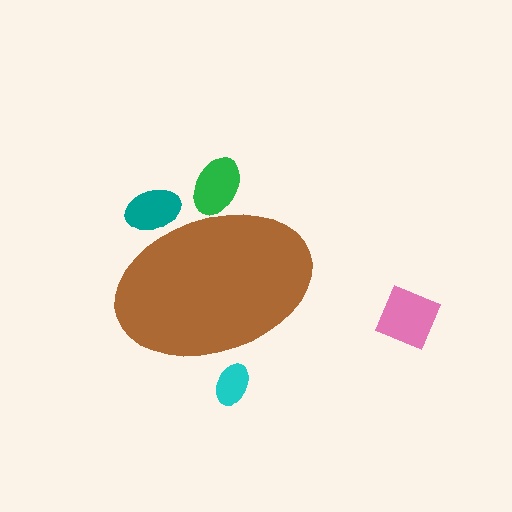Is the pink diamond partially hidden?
No, the pink diamond is fully visible.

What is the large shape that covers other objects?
A brown ellipse.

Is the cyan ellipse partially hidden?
Yes, the cyan ellipse is partially hidden behind the brown ellipse.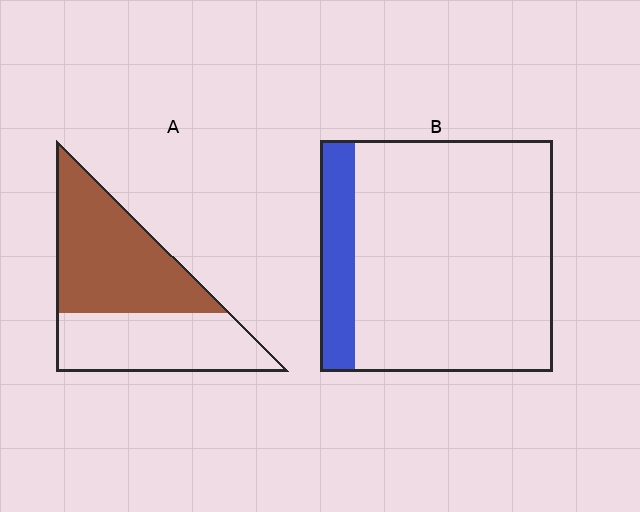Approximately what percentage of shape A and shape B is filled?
A is approximately 55% and B is approximately 15%.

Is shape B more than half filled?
No.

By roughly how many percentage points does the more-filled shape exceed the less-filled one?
By roughly 40 percentage points (A over B).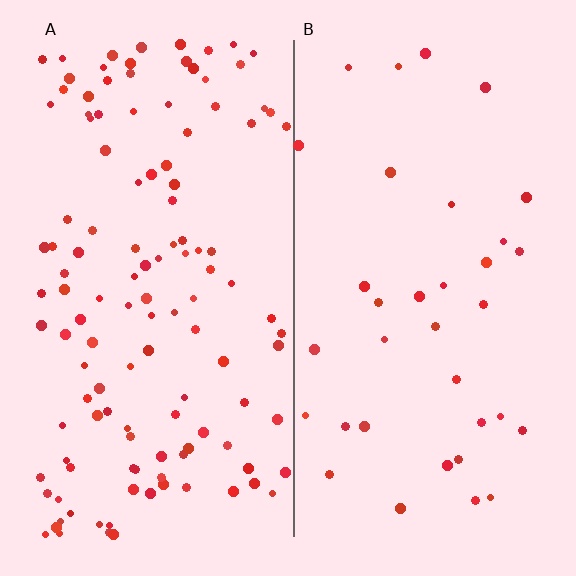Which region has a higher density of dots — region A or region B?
A (the left).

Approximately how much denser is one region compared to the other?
Approximately 3.5× — region A over region B.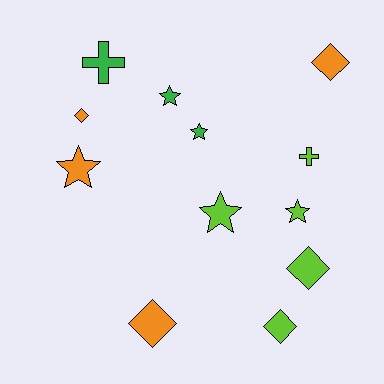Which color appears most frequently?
Lime, with 5 objects.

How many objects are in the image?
There are 12 objects.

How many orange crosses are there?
There are no orange crosses.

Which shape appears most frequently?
Diamond, with 5 objects.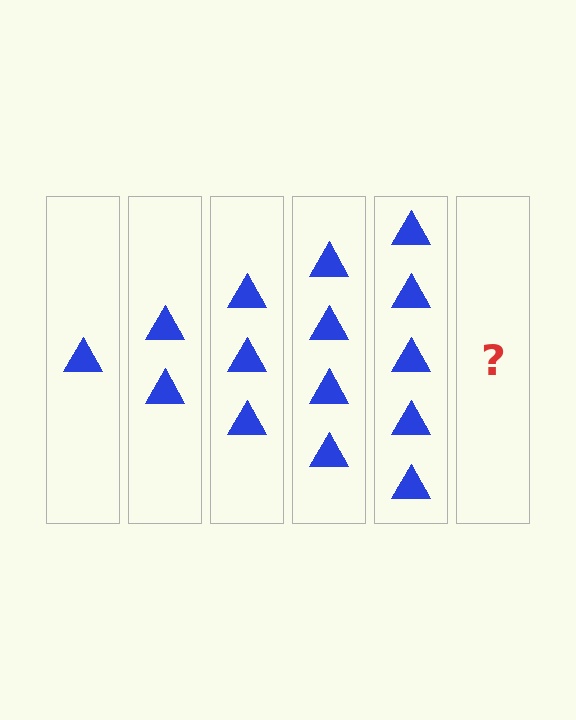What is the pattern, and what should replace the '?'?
The pattern is that each step adds one more triangle. The '?' should be 6 triangles.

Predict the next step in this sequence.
The next step is 6 triangles.